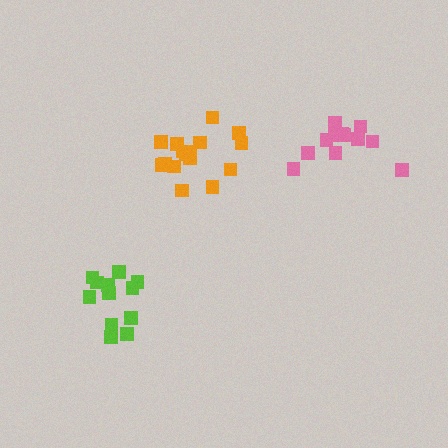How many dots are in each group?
Group 1: 13 dots, Group 2: 16 dots, Group 3: 12 dots (41 total).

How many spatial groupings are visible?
There are 3 spatial groupings.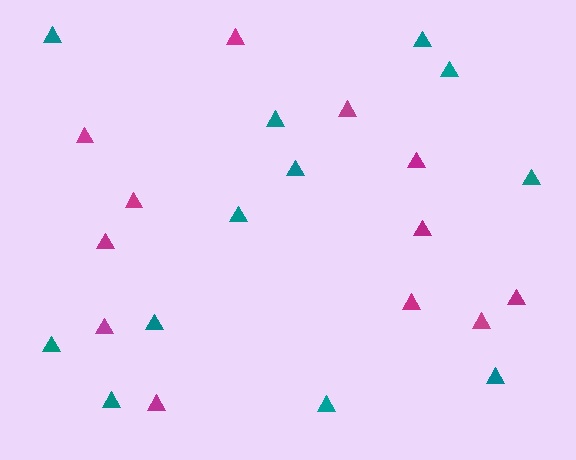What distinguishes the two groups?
There are 2 groups: one group of teal triangles (12) and one group of magenta triangles (12).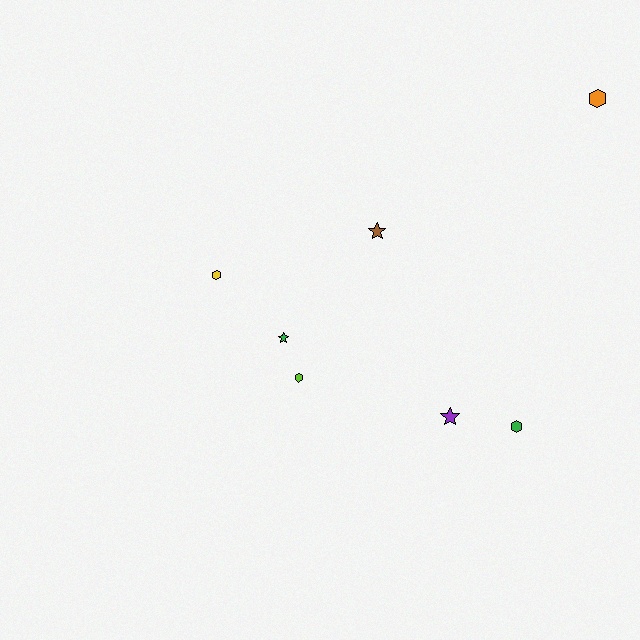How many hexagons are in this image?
There are 4 hexagons.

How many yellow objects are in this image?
There is 1 yellow object.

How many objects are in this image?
There are 7 objects.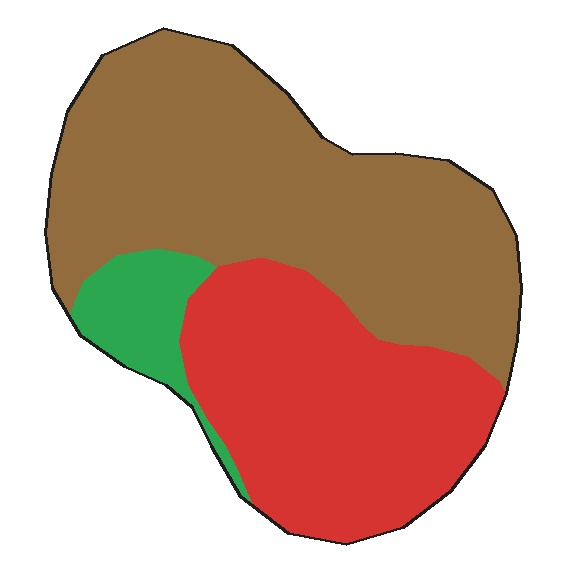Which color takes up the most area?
Brown, at roughly 55%.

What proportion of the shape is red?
Red takes up about three eighths (3/8) of the shape.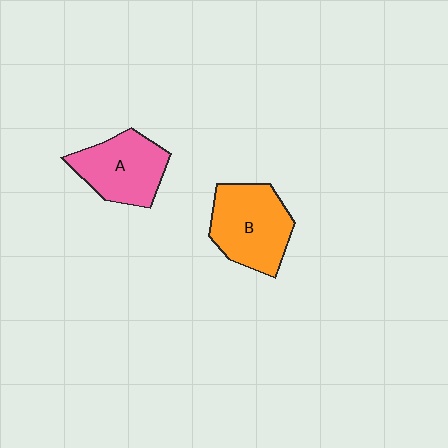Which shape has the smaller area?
Shape A (pink).